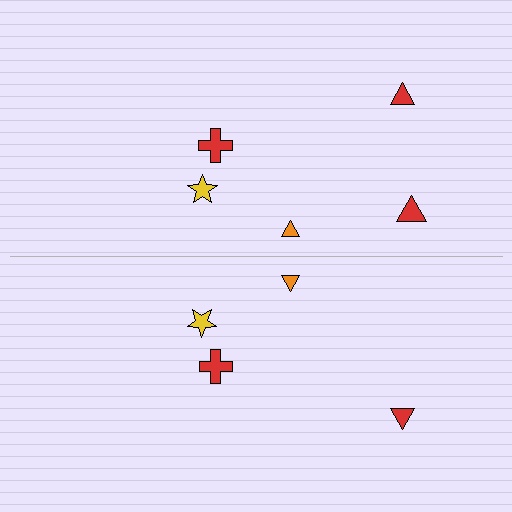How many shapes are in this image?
There are 9 shapes in this image.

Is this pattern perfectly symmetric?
No, the pattern is not perfectly symmetric. A red triangle is missing from the bottom side.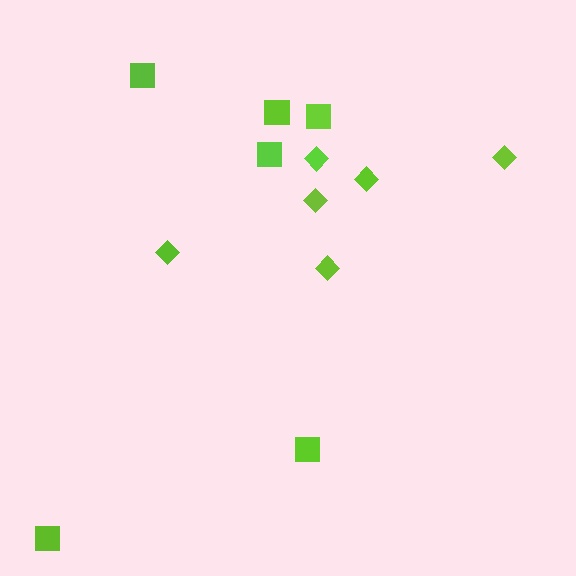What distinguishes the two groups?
There are 2 groups: one group of squares (6) and one group of diamonds (6).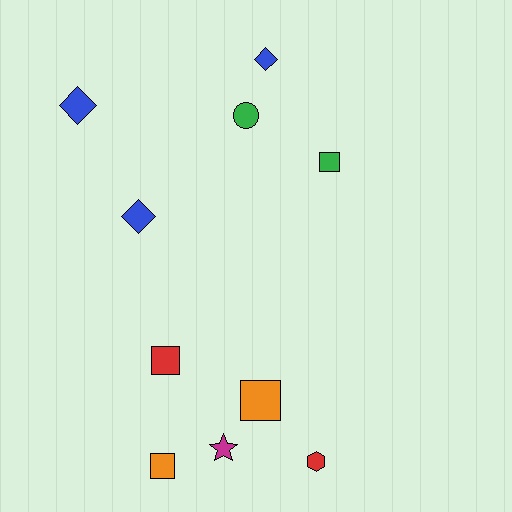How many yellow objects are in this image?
There are no yellow objects.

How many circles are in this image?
There is 1 circle.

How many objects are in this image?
There are 10 objects.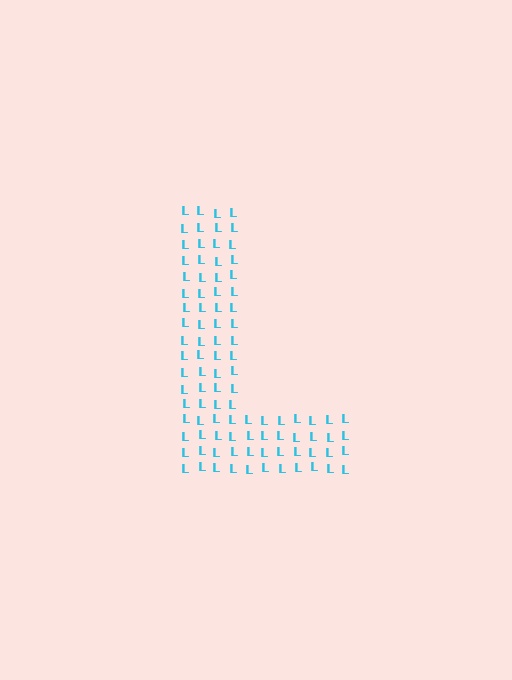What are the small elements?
The small elements are letter L's.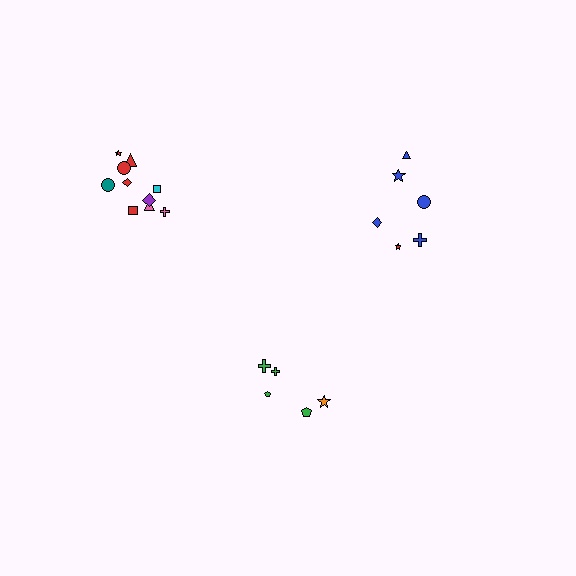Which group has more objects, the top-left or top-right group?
The top-left group.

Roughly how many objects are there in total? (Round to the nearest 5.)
Roughly 20 objects in total.